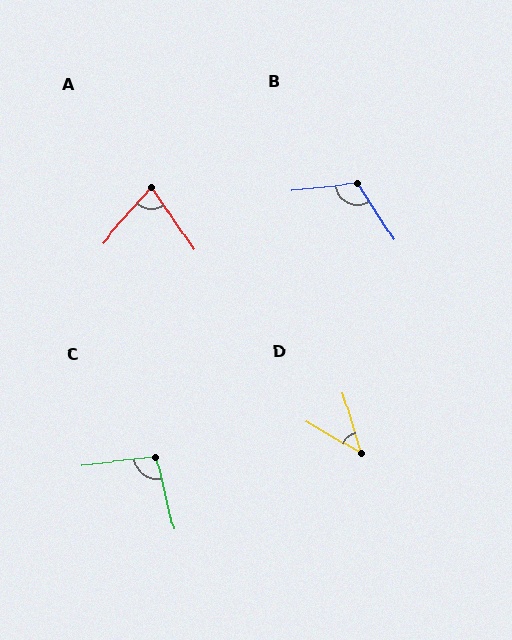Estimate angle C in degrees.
Approximately 97 degrees.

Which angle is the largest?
B, at approximately 117 degrees.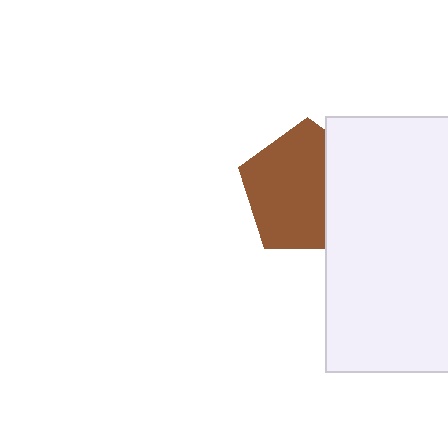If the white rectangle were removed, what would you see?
You would see the complete brown pentagon.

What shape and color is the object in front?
The object in front is a white rectangle.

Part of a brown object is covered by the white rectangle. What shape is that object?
It is a pentagon.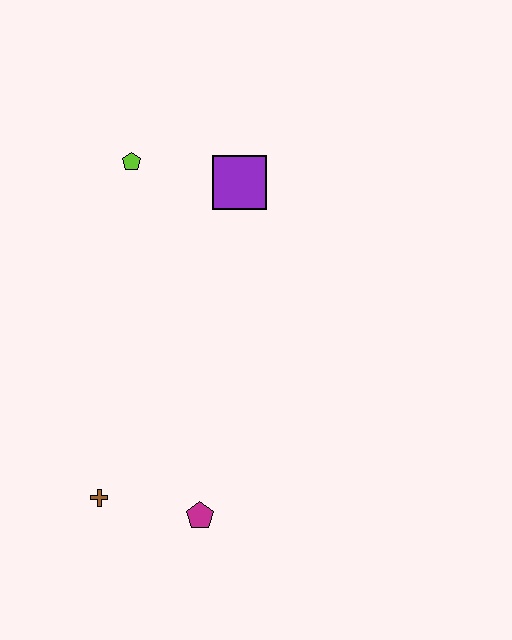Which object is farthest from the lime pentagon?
The magenta pentagon is farthest from the lime pentagon.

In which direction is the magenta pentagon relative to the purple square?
The magenta pentagon is below the purple square.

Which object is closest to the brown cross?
The magenta pentagon is closest to the brown cross.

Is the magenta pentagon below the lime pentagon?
Yes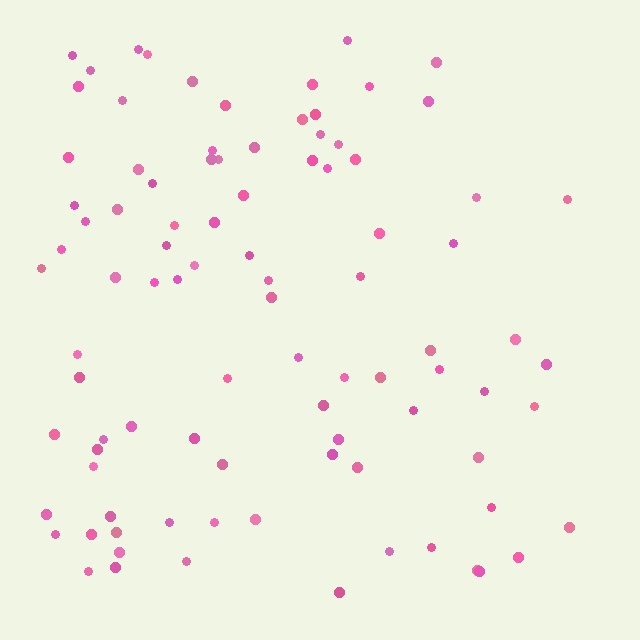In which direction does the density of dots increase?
From right to left, with the left side densest.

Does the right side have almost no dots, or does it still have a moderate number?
Still a moderate number, just noticeably fewer than the left.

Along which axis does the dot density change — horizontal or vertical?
Horizontal.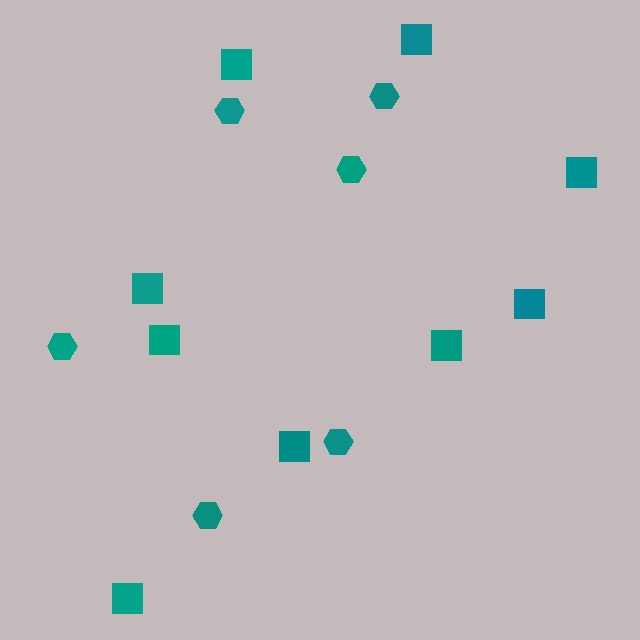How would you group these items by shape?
There are 2 groups: one group of squares (9) and one group of hexagons (6).